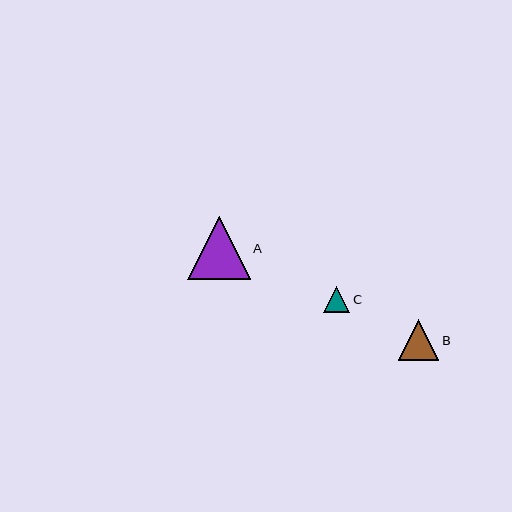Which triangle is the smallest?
Triangle C is the smallest with a size of approximately 26 pixels.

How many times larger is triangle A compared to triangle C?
Triangle A is approximately 2.4 times the size of triangle C.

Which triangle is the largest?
Triangle A is the largest with a size of approximately 62 pixels.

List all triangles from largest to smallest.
From largest to smallest: A, B, C.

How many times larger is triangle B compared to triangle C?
Triangle B is approximately 1.6 times the size of triangle C.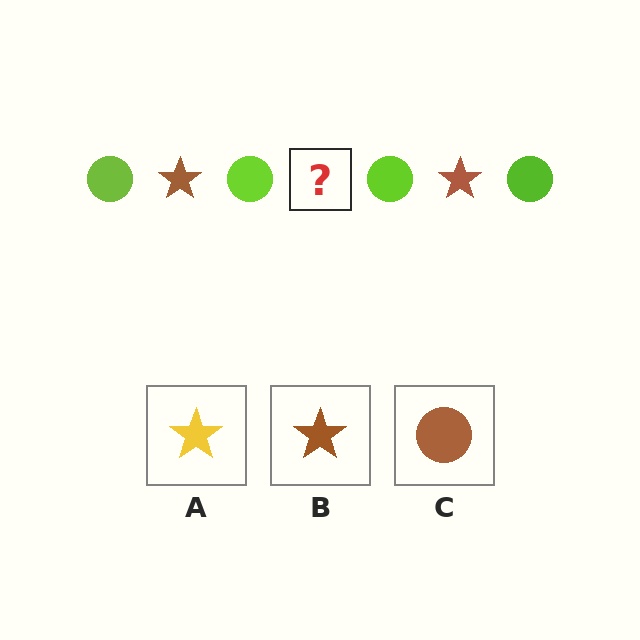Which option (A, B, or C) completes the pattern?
B.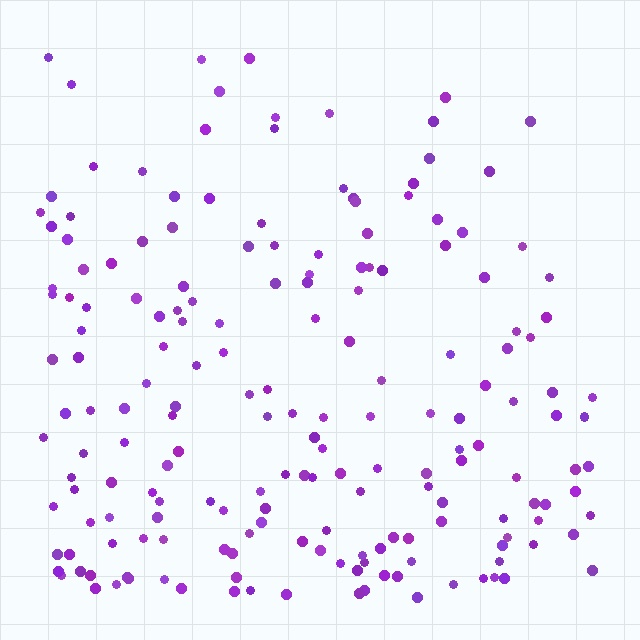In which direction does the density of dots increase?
From top to bottom, with the bottom side densest.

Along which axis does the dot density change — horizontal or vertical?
Vertical.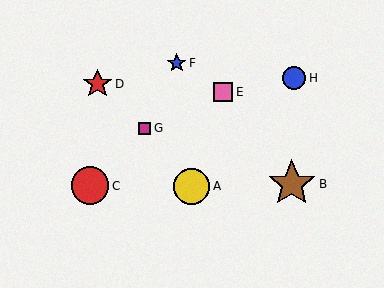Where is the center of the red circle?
The center of the red circle is at (90, 186).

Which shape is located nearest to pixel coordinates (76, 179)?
The red circle (labeled C) at (90, 186) is nearest to that location.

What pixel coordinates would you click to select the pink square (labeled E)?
Click at (223, 92) to select the pink square E.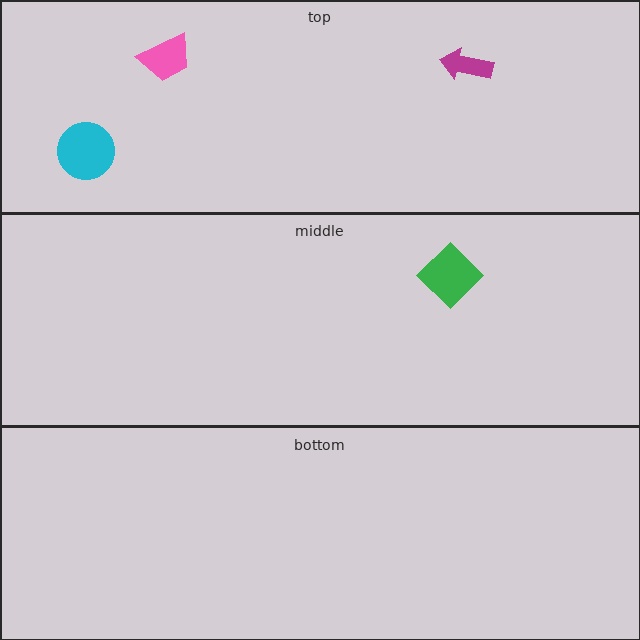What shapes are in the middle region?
The green diamond.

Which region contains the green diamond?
The middle region.